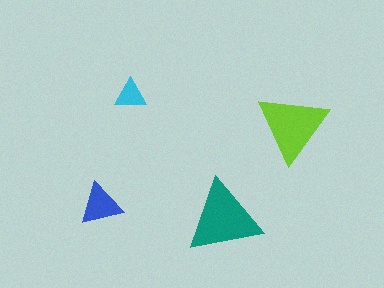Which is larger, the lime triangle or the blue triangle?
The lime one.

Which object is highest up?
The cyan triangle is topmost.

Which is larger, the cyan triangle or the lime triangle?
The lime one.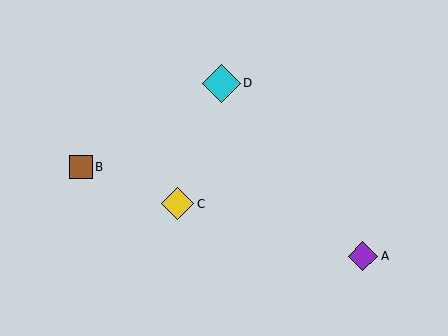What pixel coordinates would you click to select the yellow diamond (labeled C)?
Click at (177, 204) to select the yellow diamond C.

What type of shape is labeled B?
Shape B is a brown square.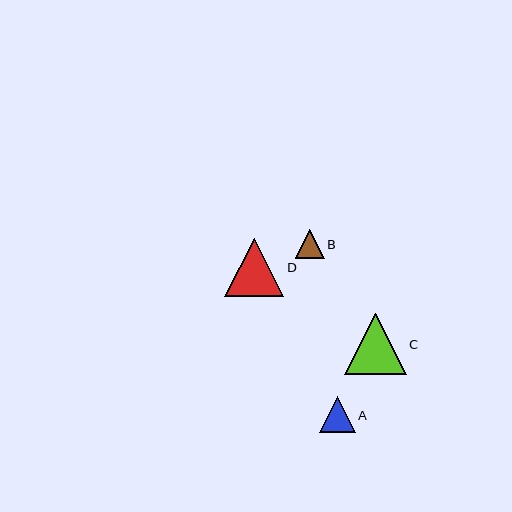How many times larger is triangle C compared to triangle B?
Triangle C is approximately 2.1 times the size of triangle B.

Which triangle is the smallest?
Triangle B is the smallest with a size of approximately 29 pixels.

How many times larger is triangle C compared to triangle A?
Triangle C is approximately 1.7 times the size of triangle A.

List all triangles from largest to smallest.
From largest to smallest: C, D, A, B.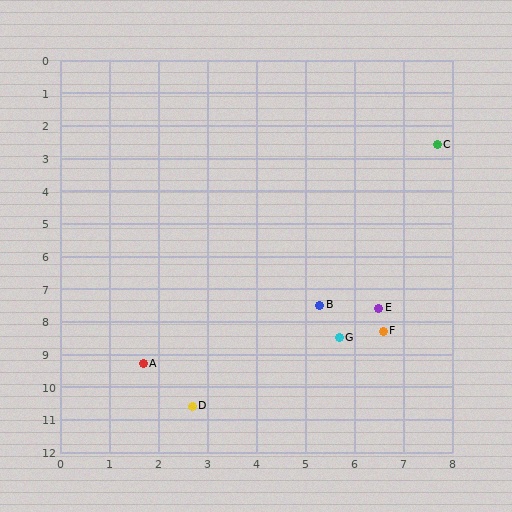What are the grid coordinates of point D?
Point D is at approximately (2.7, 10.6).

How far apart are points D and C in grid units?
Points D and C are about 9.4 grid units apart.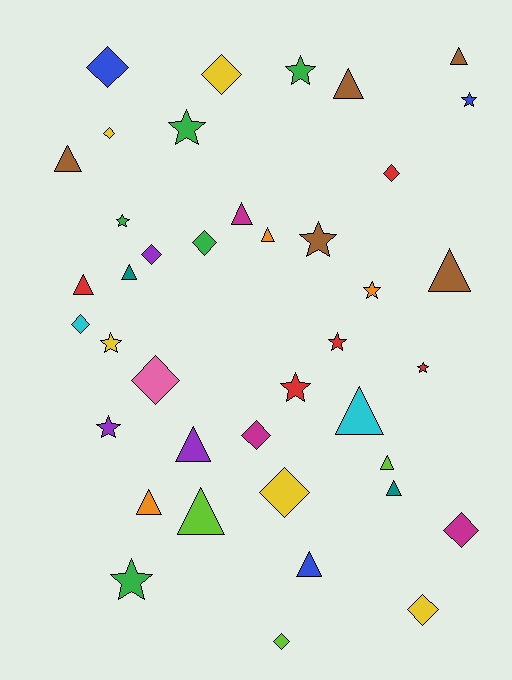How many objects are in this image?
There are 40 objects.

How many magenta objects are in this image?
There are 3 magenta objects.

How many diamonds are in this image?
There are 13 diamonds.